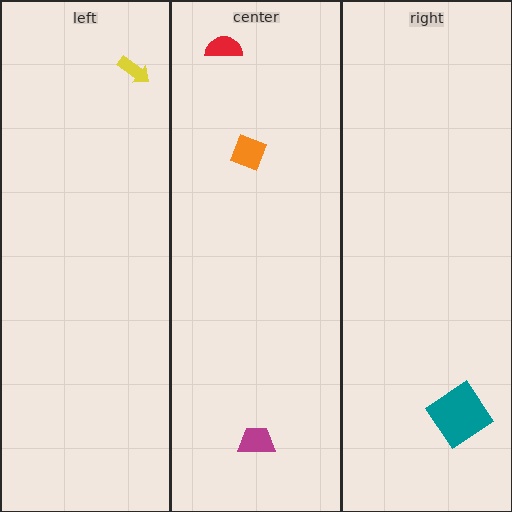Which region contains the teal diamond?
The right region.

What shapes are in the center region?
The orange diamond, the red semicircle, the magenta trapezoid.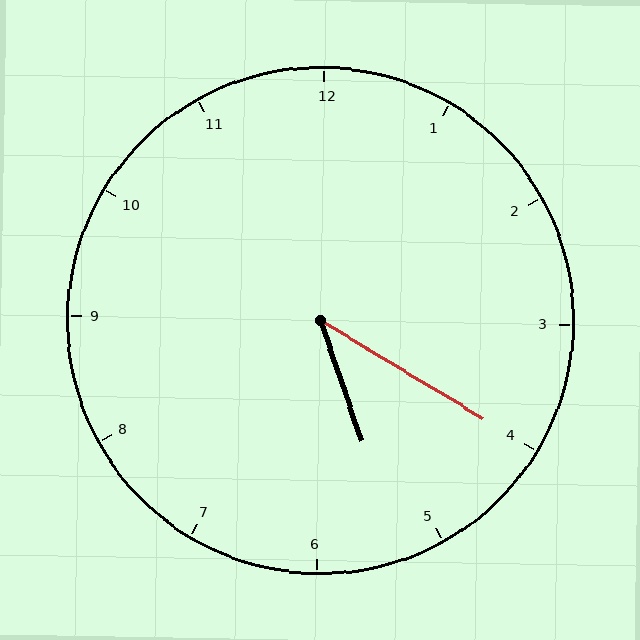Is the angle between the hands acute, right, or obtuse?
It is acute.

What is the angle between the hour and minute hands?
Approximately 40 degrees.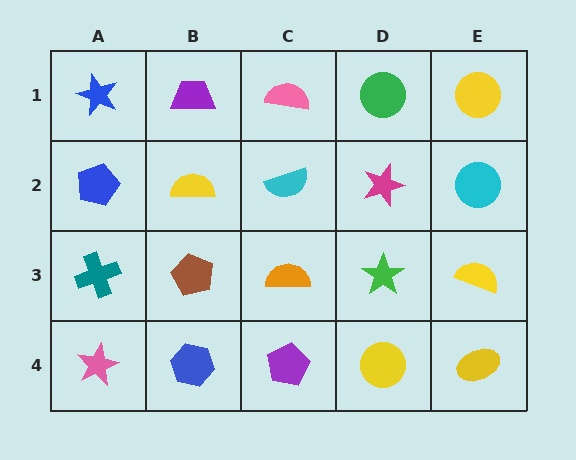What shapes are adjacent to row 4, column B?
A brown pentagon (row 3, column B), a pink star (row 4, column A), a purple pentagon (row 4, column C).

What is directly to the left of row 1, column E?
A green circle.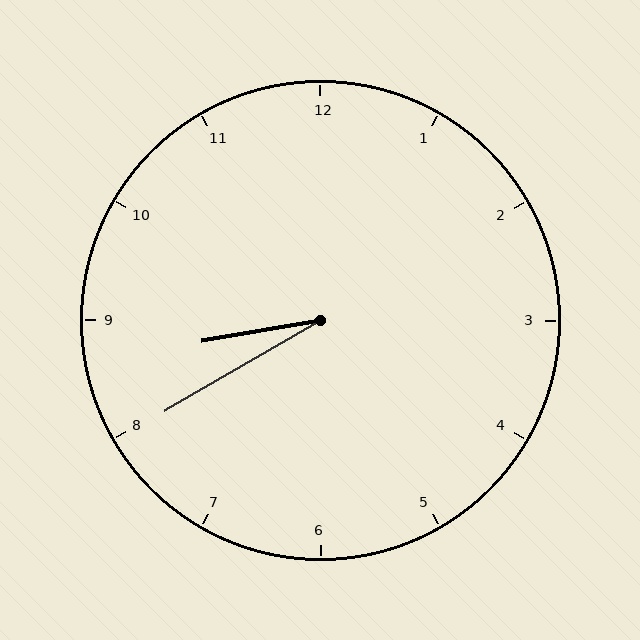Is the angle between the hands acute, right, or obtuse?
It is acute.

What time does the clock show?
8:40.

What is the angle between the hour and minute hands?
Approximately 20 degrees.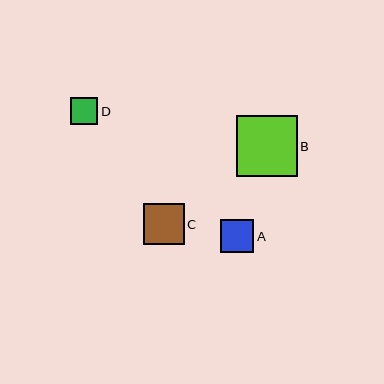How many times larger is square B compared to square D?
Square B is approximately 2.3 times the size of square D.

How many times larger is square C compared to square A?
Square C is approximately 1.2 times the size of square A.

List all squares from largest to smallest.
From largest to smallest: B, C, A, D.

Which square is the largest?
Square B is the largest with a size of approximately 61 pixels.